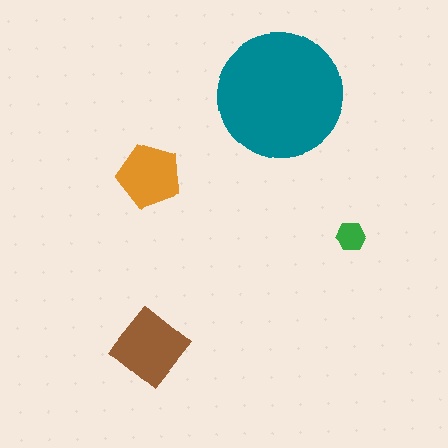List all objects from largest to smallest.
The teal circle, the brown diamond, the orange pentagon, the green hexagon.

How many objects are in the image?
There are 4 objects in the image.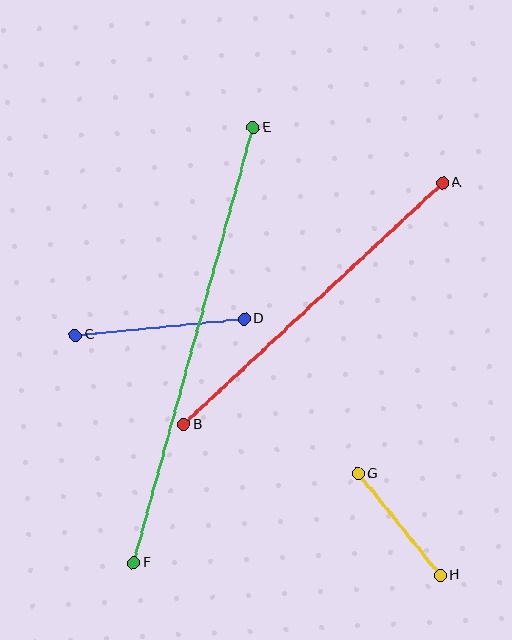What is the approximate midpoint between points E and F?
The midpoint is at approximately (194, 345) pixels.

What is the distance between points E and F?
The distance is approximately 451 pixels.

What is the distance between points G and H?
The distance is approximately 130 pixels.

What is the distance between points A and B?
The distance is approximately 354 pixels.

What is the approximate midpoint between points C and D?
The midpoint is at approximately (160, 327) pixels.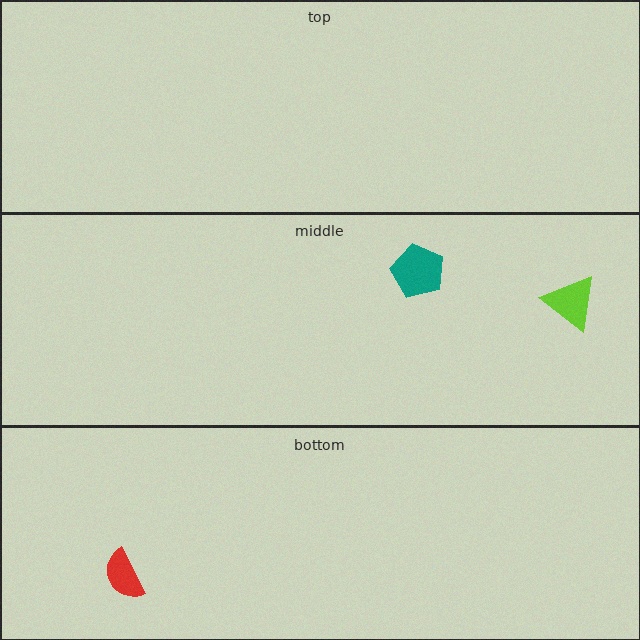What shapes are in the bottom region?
The red semicircle.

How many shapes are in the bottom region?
1.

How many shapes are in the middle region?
2.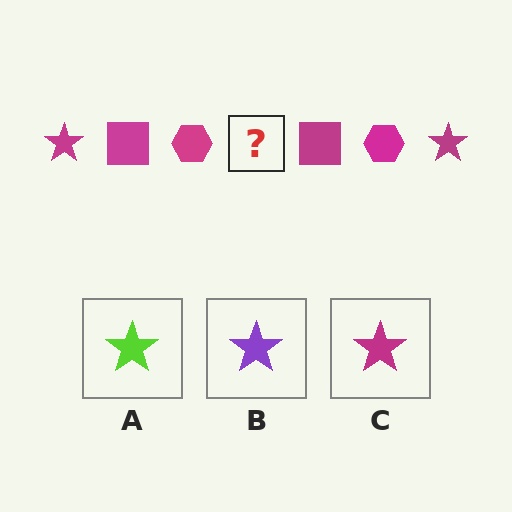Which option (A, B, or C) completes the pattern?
C.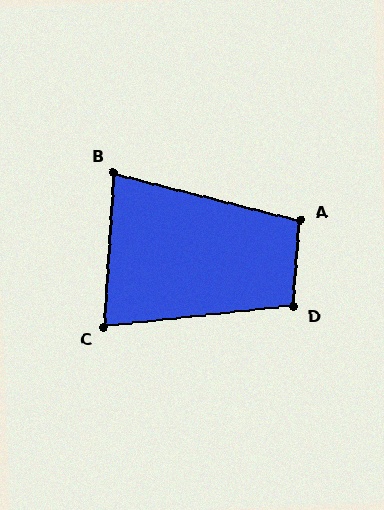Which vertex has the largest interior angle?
D, at approximately 100 degrees.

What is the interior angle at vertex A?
Approximately 100 degrees (obtuse).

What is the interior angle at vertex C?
Approximately 80 degrees (acute).